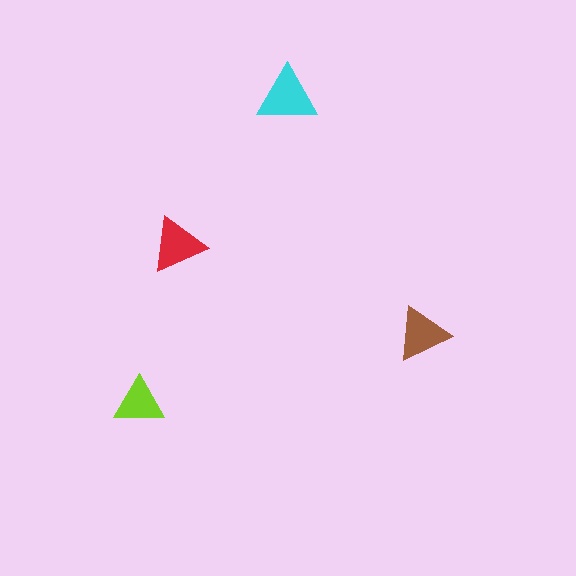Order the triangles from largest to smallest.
the cyan one, the red one, the brown one, the lime one.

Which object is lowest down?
The lime triangle is bottommost.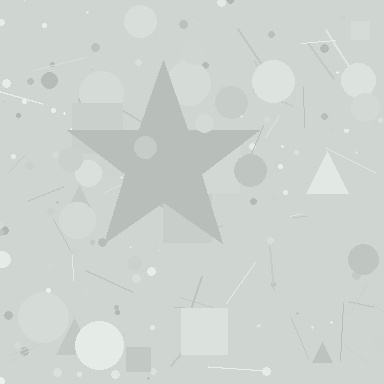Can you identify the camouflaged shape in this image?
The camouflaged shape is a star.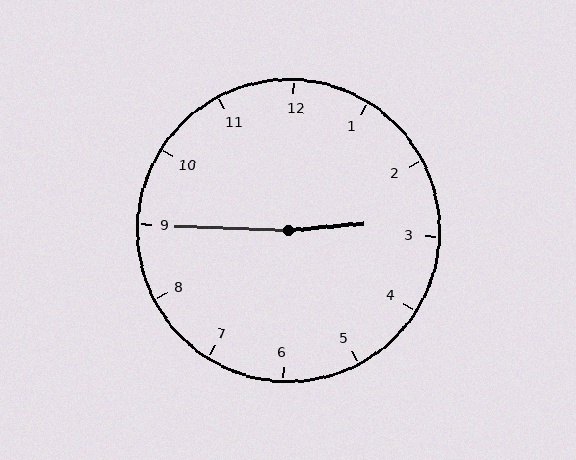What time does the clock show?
2:45.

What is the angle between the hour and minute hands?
Approximately 172 degrees.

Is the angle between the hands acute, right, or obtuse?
It is obtuse.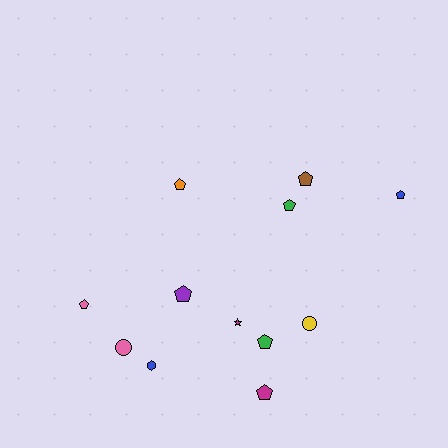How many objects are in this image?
There are 12 objects.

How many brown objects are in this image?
There is 1 brown object.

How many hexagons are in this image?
There is 1 hexagon.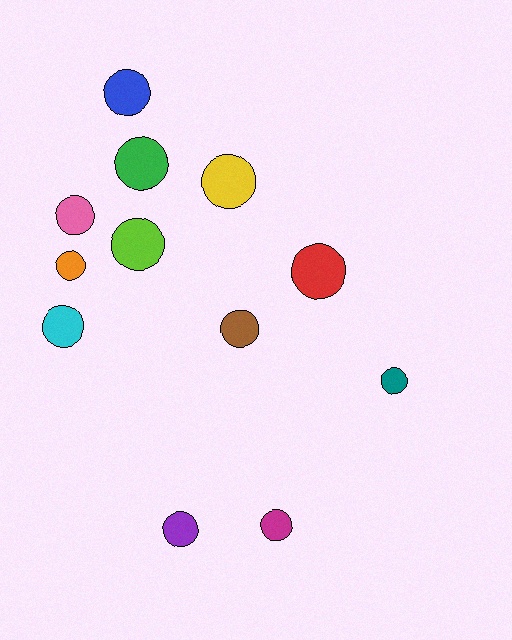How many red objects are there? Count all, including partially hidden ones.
There is 1 red object.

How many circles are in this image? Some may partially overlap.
There are 12 circles.